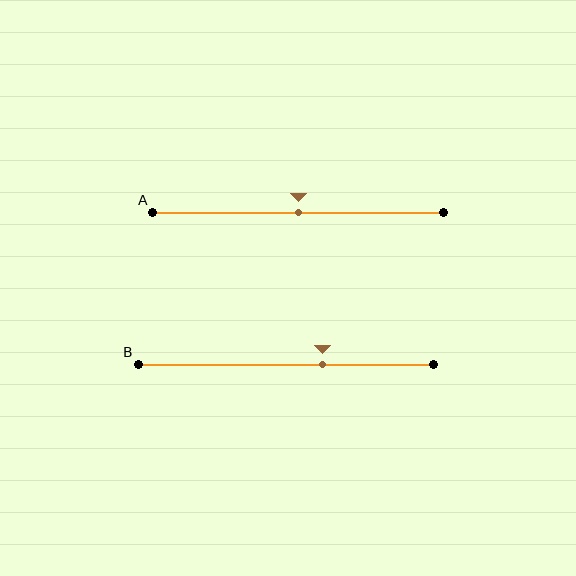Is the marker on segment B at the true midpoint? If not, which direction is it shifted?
No, the marker on segment B is shifted to the right by about 13% of the segment length.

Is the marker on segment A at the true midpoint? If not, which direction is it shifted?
Yes, the marker on segment A is at the true midpoint.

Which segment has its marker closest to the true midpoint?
Segment A has its marker closest to the true midpoint.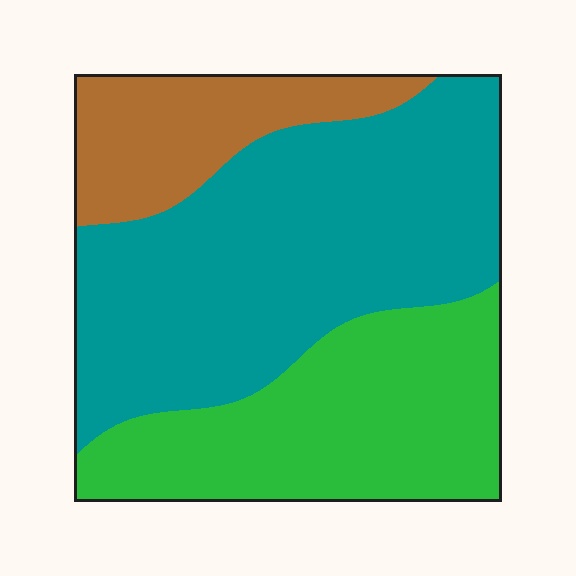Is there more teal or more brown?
Teal.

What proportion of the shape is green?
Green covers about 30% of the shape.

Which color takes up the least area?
Brown, at roughly 15%.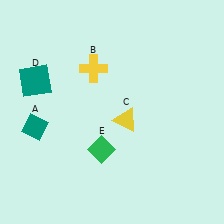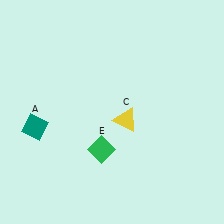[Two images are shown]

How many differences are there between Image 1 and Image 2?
There are 2 differences between the two images.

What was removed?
The yellow cross (B), the teal square (D) were removed in Image 2.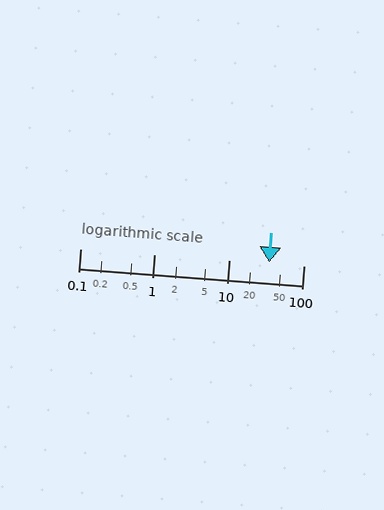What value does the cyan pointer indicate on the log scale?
The pointer indicates approximately 35.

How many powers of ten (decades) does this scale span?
The scale spans 3 decades, from 0.1 to 100.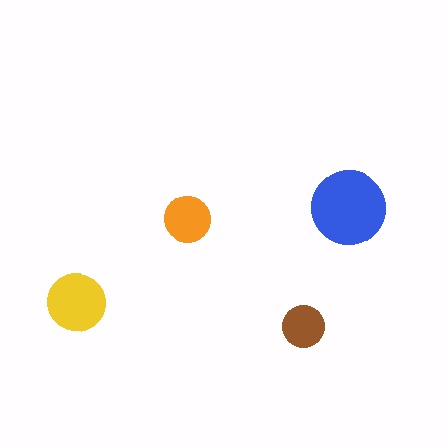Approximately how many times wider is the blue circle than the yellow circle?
About 1.5 times wider.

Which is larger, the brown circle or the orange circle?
The orange one.